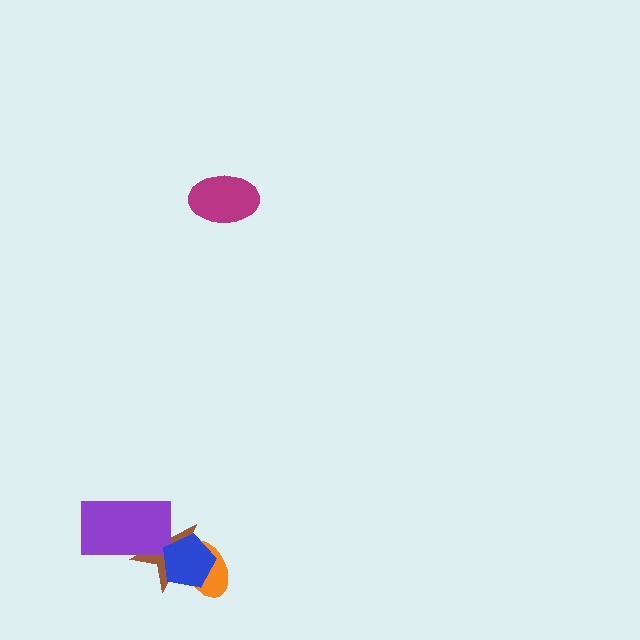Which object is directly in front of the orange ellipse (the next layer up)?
The brown star is directly in front of the orange ellipse.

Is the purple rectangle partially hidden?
No, no other shape covers it.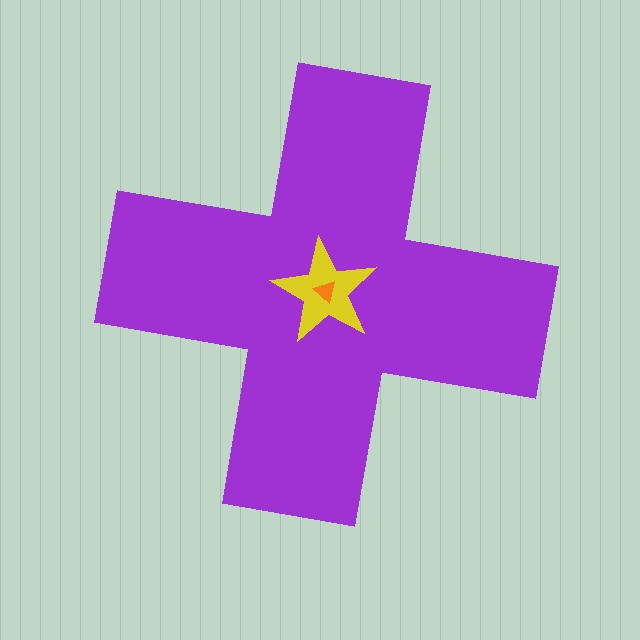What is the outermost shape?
The purple cross.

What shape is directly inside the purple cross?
The yellow star.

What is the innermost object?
The orange triangle.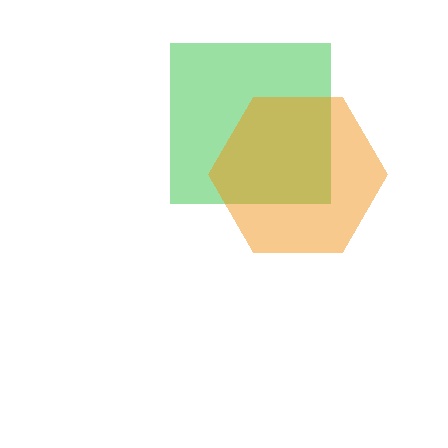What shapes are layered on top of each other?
The layered shapes are: a green square, an orange hexagon.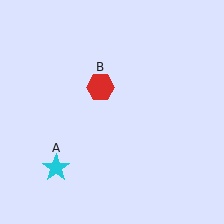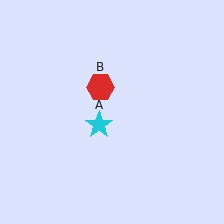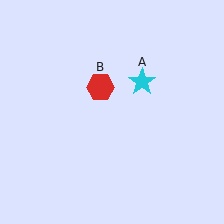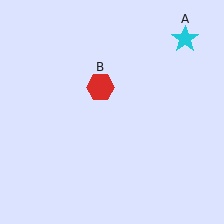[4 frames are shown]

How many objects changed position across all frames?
1 object changed position: cyan star (object A).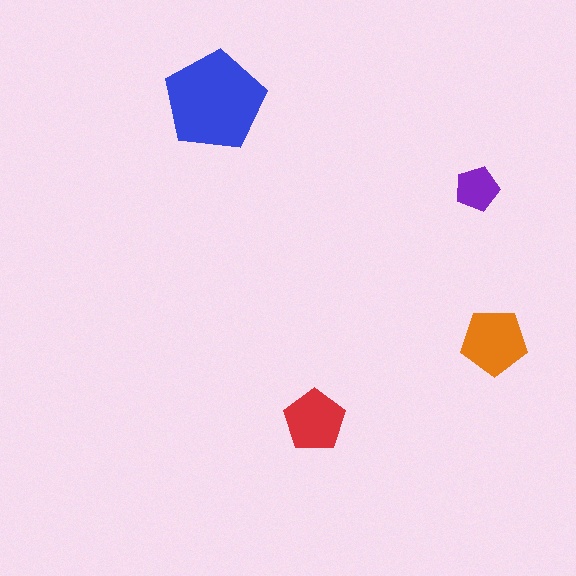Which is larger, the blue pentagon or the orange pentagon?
The blue one.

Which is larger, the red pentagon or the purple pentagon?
The red one.